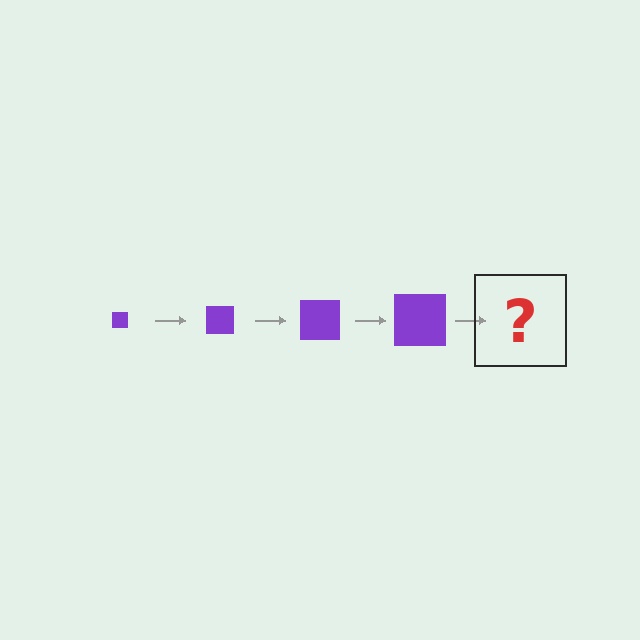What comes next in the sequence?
The next element should be a purple square, larger than the previous one.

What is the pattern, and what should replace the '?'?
The pattern is that the square gets progressively larger each step. The '?' should be a purple square, larger than the previous one.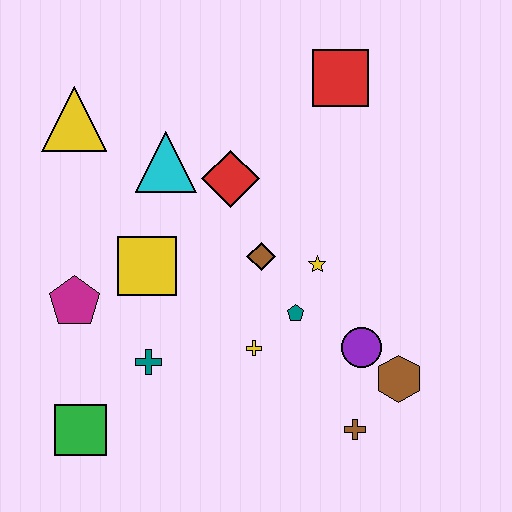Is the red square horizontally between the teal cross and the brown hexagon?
Yes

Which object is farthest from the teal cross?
The red square is farthest from the teal cross.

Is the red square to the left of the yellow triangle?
No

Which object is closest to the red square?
The red diamond is closest to the red square.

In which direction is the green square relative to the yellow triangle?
The green square is below the yellow triangle.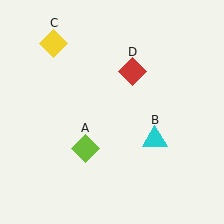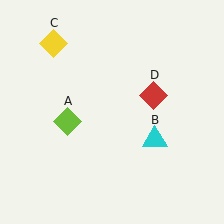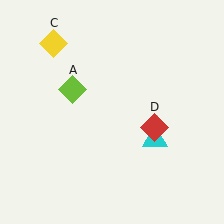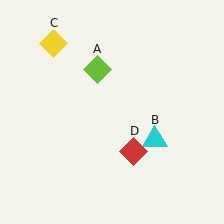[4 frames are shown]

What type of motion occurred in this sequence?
The lime diamond (object A), red diamond (object D) rotated clockwise around the center of the scene.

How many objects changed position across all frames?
2 objects changed position: lime diamond (object A), red diamond (object D).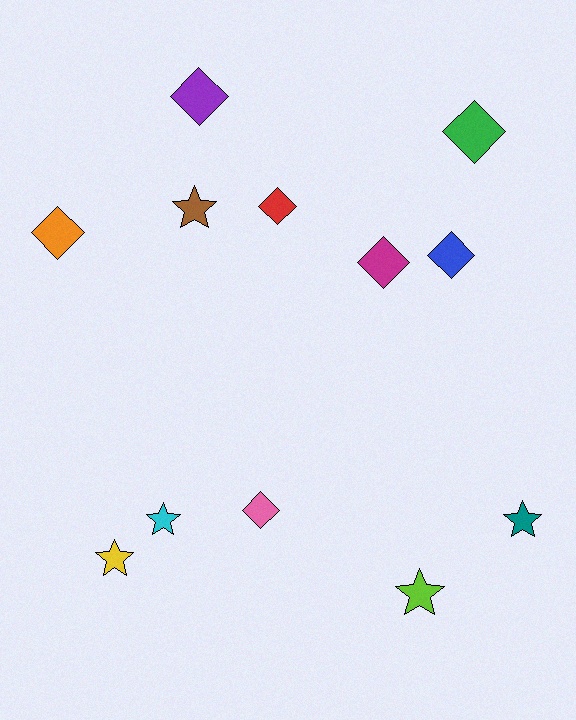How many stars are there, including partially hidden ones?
There are 5 stars.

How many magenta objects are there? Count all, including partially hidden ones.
There is 1 magenta object.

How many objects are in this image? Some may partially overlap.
There are 12 objects.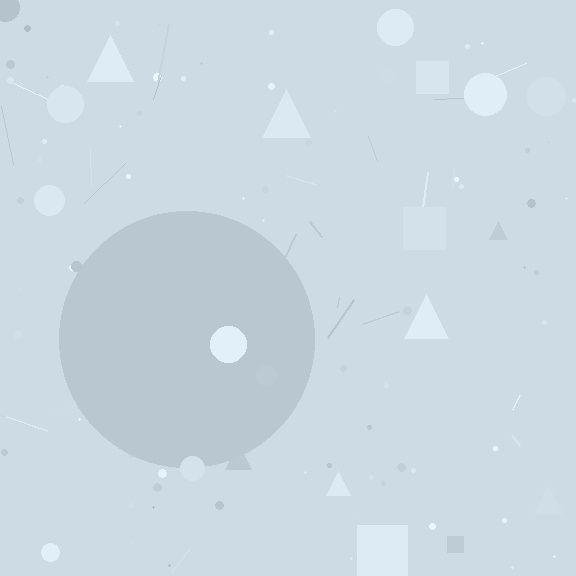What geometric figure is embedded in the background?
A circle is embedded in the background.